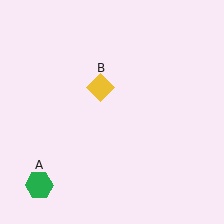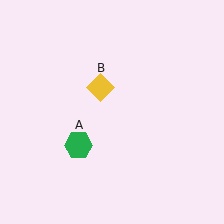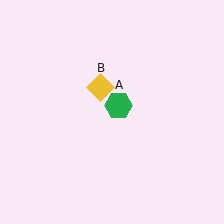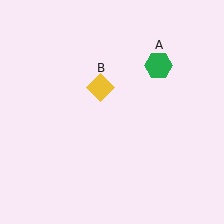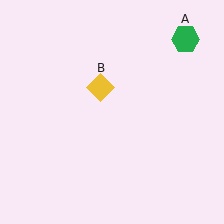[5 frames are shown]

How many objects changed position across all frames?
1 object changed position: green hexagon (object A).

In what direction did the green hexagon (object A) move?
The green hexagon (object A) moved up and to the right.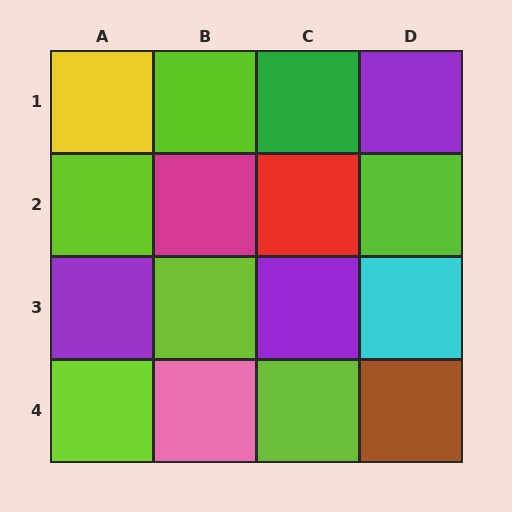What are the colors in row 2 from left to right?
Lime, magenta, red, lime.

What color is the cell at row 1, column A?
Yellow.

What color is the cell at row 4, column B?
Pink.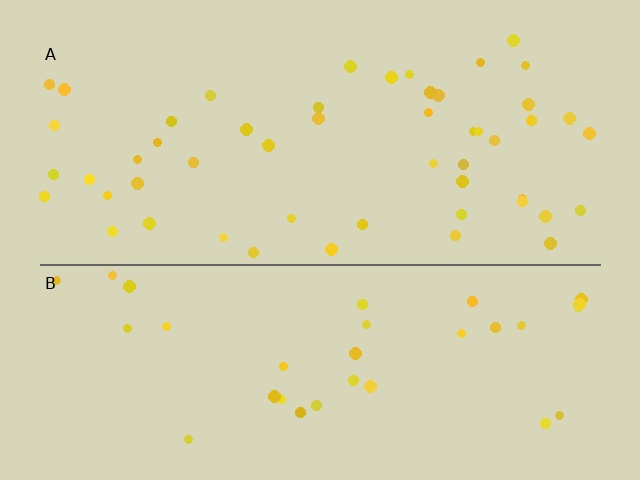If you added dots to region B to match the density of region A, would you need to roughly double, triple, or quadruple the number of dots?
Approximately double.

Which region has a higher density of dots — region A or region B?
A (the top).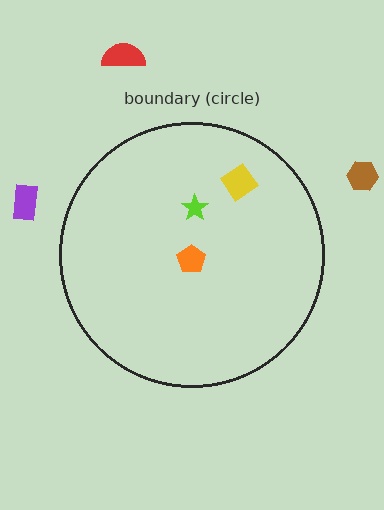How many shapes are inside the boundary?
3 inside, 3 outside.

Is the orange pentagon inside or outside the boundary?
Inside.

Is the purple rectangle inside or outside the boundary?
Outside.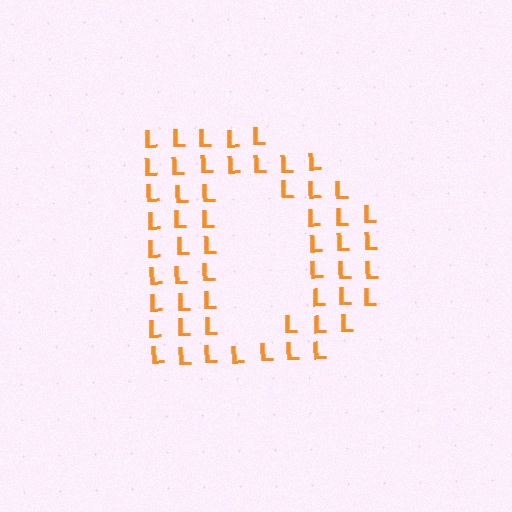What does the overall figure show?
The overall figure shows the letter D.